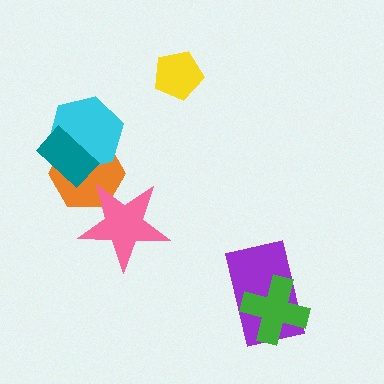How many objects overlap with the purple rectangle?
1 object overlaps with the purple rectangle.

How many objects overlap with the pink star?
1 object overlaps with the pink star.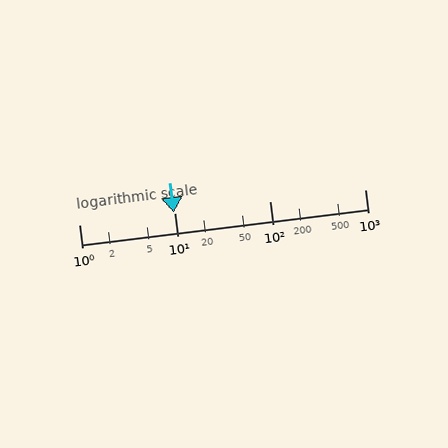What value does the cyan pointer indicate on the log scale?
The pointer indicates approximately 9.9.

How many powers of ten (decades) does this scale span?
The scale spans 3 decades, from 1 to 1000.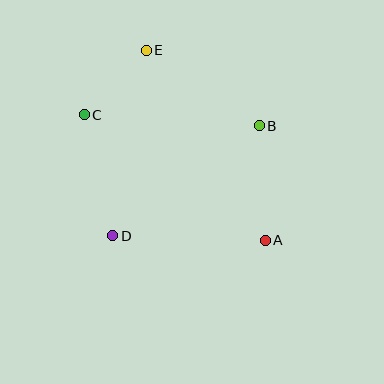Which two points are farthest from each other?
Points A and E are farthest from each other.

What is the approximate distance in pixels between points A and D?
The distance between A and D is approximately 153 pixels.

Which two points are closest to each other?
Points C and E are closest to each other.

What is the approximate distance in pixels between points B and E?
The distance between B and E is approximately 136 pixels.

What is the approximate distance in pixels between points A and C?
The distance between A and C is approximately 220 pixels.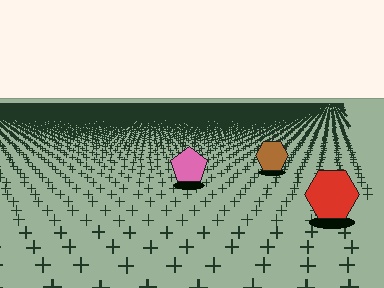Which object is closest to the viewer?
The red hexagon is closest. The texture marks near it are larger and more spread out.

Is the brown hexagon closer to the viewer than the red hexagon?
No. The red hexagon is closer — you can tell from the texture gradient: the ground texture is coarser near it.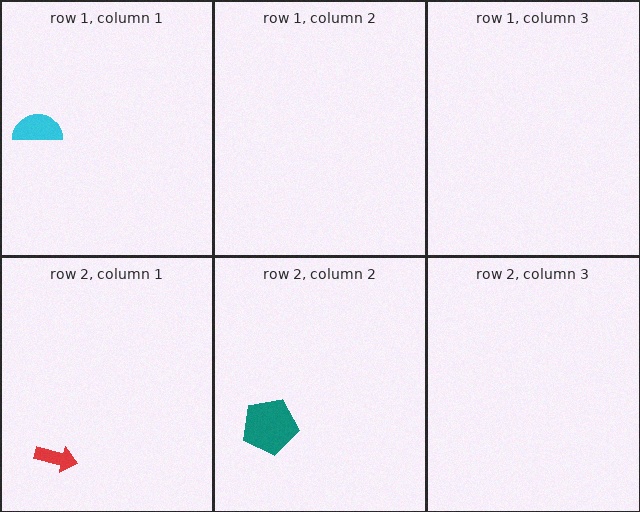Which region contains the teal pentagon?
The row 2, column 2 region.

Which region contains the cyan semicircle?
The row 1, column 1 region.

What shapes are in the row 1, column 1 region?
The cyan semicircle.